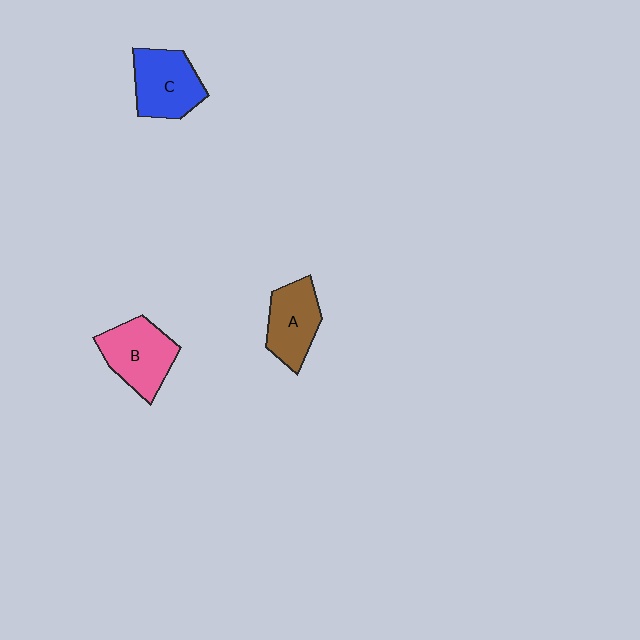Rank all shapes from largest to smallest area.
From largest to smallest: B (pink), C (blue), A (brown).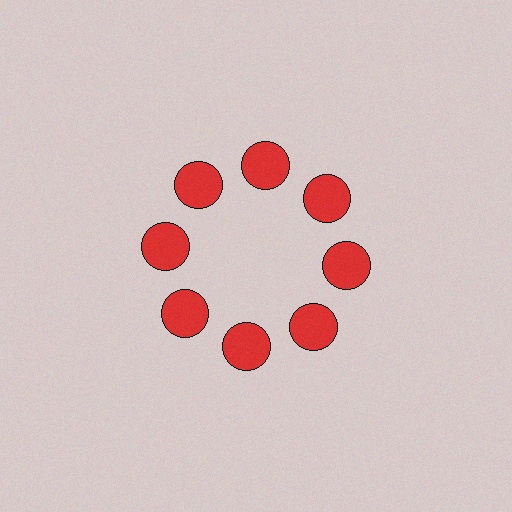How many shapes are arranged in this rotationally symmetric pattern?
There are 8 shapes, arranged in 8 groups of 1.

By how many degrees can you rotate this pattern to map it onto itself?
The pattern maps onto itself every 45 degrees of rotation.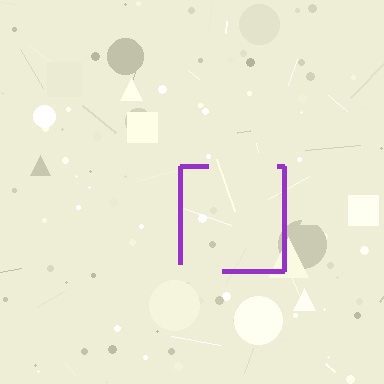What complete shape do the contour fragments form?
The contour fragments form a square.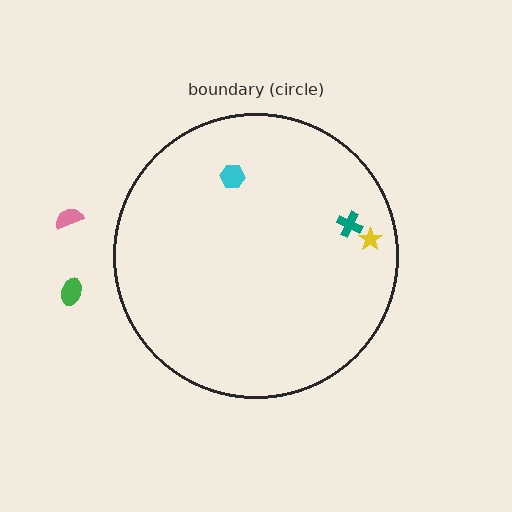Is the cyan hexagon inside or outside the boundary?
Inside.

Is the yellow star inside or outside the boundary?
Inside.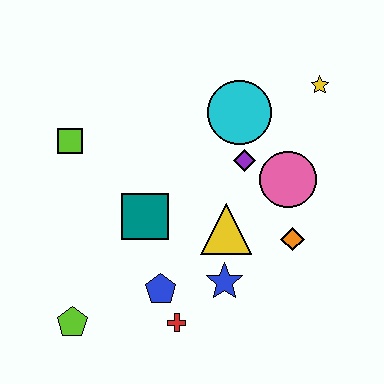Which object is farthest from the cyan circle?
The lime pentagon is farthest from the cyan circle.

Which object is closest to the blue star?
The yellow triangle is closest to the blue star.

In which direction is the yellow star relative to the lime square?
The yellow star is to the right of the lime square.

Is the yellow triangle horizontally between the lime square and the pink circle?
Yes